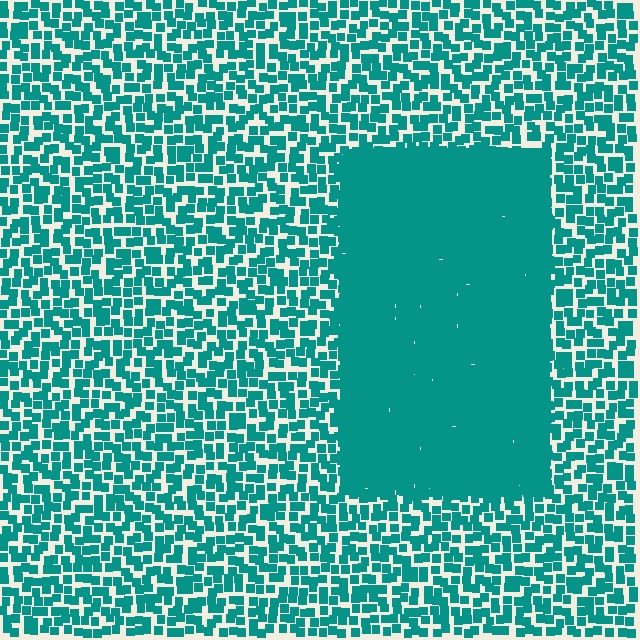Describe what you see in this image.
The image contains small teal elements arranged at two different densities. A rectangle-shaped region is visible where the elements are more densely packed than the surrounding area.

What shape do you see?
I see a rectangle.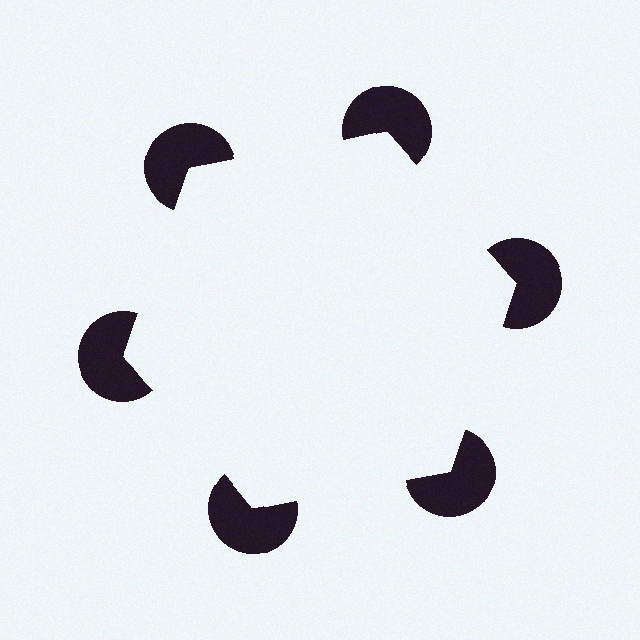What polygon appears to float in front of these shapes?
An illusory hexagon — its edges are inferred from the aligned wedge cuts in the pac-man discs, not physically drawn.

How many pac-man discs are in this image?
There are 6 — one at each vertex of the illusory hexagon.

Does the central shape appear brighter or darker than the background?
It typically appears slightly brighter than the background, even though no actual brightness change is drawn.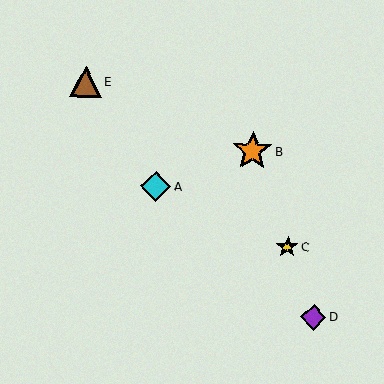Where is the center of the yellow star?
The center of the yellow star is at (287, 247).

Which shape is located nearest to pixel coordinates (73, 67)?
The brown triangle (labeled E) at (86, 82) is nearest to that location.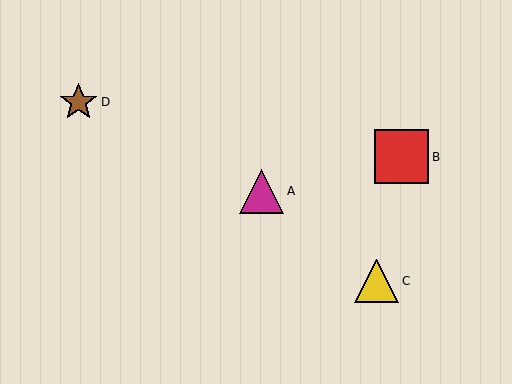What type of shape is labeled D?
Shape D is a brown star.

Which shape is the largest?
The red square (labeled B) is the largest.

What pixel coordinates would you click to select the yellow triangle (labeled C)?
Click at (377, 281) to select the yellow triangle C.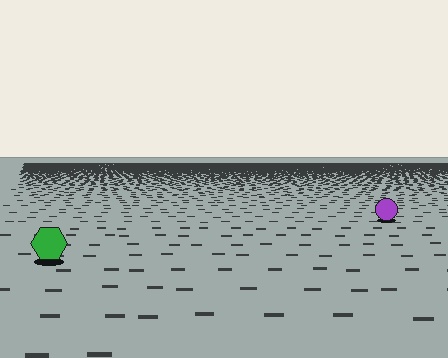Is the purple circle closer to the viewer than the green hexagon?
No. The green hexagon is closer — you can tell from the texture gradient: the ground texture is coarser near it.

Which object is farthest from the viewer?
The purple circle is farthest from the viewer. It appears smaller and the ground texture around it is denser.